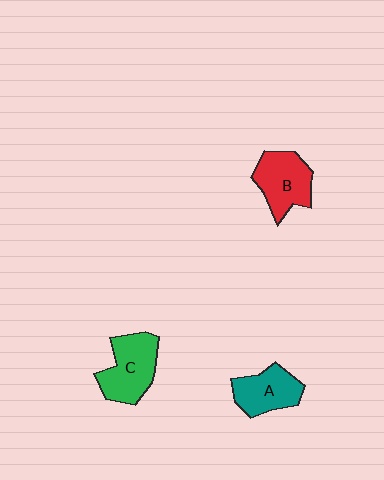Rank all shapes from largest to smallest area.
From largest to smallest: C (green), B (red), A (teal).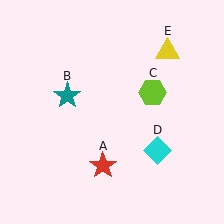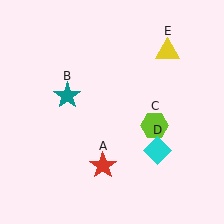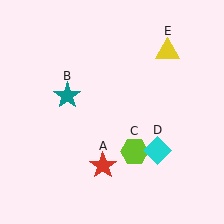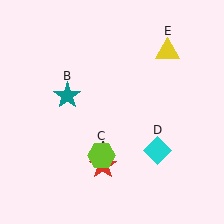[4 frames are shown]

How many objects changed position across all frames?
1 object changed position: lime hexagon (object C).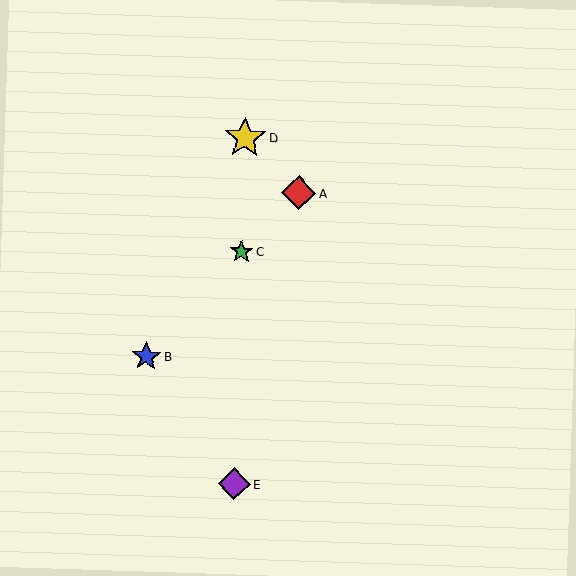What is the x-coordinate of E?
Object E is at x≈234.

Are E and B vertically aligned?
No, E is at x≈234 and B is at x≈146.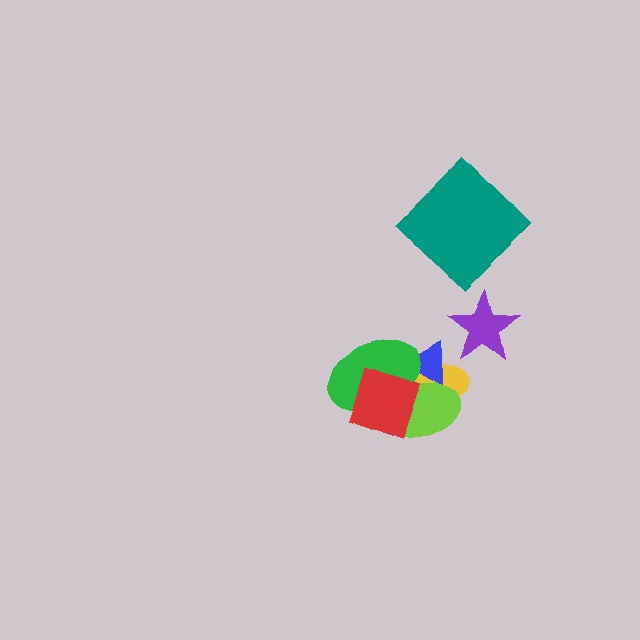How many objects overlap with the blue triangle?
3 objects overlap with the blue triangle.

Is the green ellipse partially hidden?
Yes, it is partially covered by another shape.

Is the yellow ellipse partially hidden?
Yes, it is partially covered by another shape.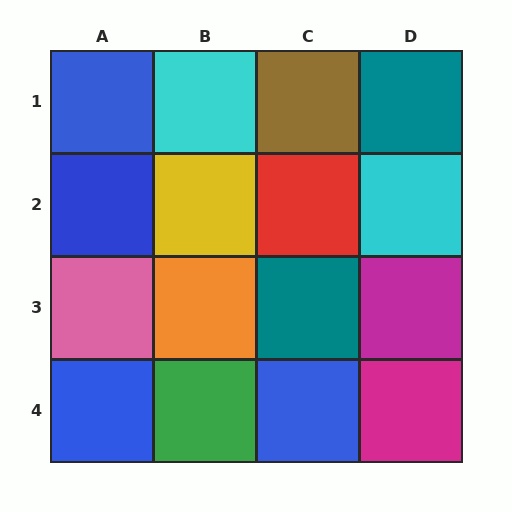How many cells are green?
1 cell is green.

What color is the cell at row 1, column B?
Cyan.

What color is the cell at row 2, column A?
Blue.